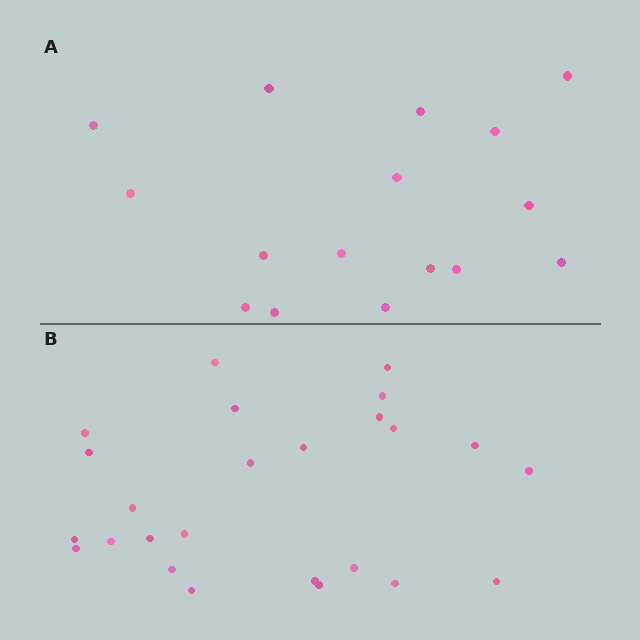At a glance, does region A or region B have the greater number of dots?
Region B (the bottom region) has more dots.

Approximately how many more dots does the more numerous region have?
Region B has roughly 8 or so more dots than region A.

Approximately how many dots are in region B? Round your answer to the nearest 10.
About 20 dots. (The exact count is 25, which rounds to 20.)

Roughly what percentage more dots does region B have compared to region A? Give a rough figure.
About 55% more.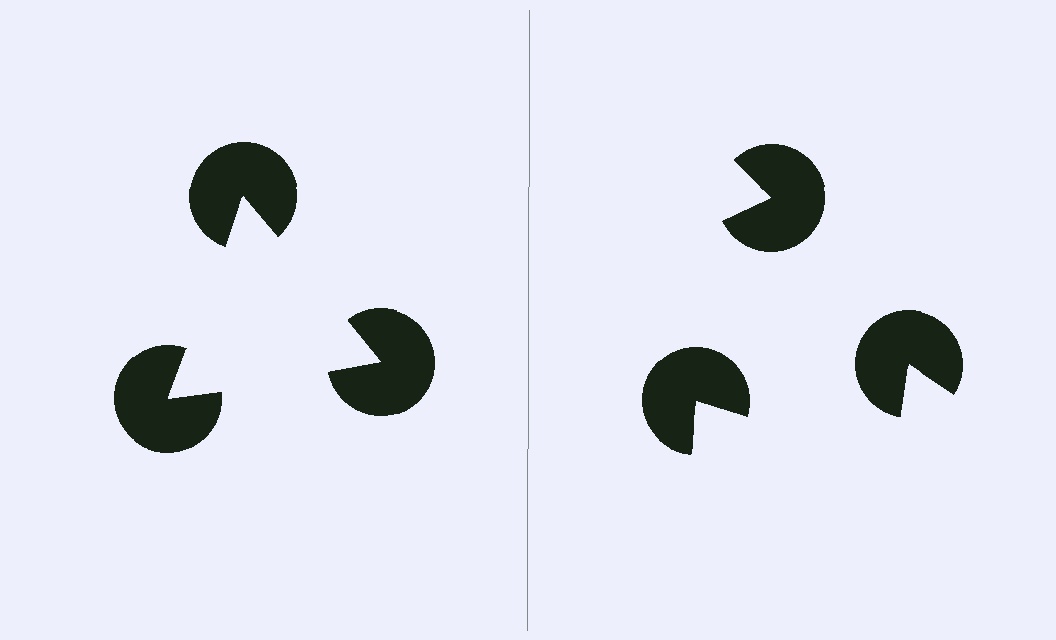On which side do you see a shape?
An illusory triangle appears on the left side. On the right side the wedge cuts are rotated, so no coherent shape forms.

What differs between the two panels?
The pac-man discs are positioned identically on both sides; only the wedge orientations differ. On the left they align to a triangle; on the right they are misaligned.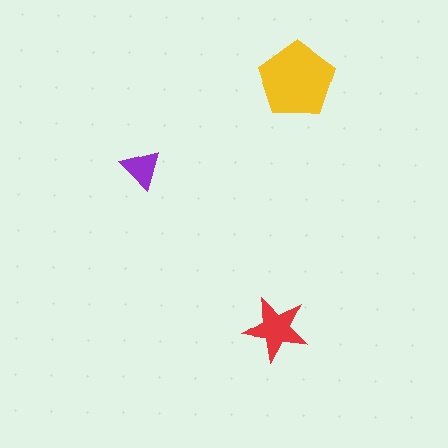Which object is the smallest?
The purple triangle.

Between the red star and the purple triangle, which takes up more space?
The red star.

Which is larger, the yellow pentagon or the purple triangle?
The yellow pentagon.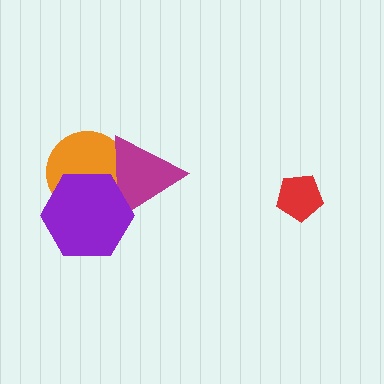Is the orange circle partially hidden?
Yes, it is partially covered by another shape.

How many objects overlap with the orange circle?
2 objects overlap with the orange circle.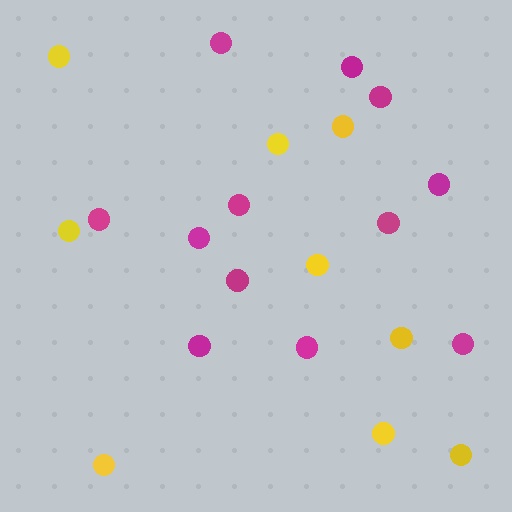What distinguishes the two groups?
There are 2 groups: one group of yellow circles (9) and one group of magenta circles (12).